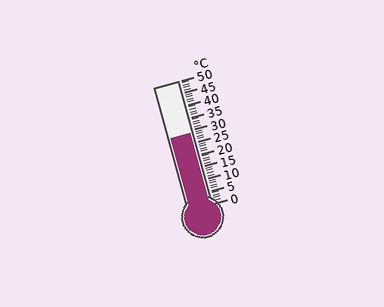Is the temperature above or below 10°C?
The temperature is above 10°C.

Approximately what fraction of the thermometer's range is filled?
The thermometer is filled to approximately 60% of its range.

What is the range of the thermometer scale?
The thermometer scale ranges from 0°C to 50°C.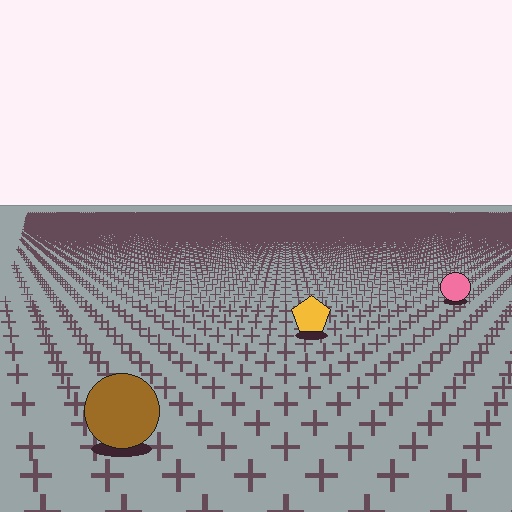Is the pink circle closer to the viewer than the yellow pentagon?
No. The yellow pentagon is closer — you can tell from the texture gradient: the ground texture is coarser near it.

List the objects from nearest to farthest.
From nearest to farthest: the brown circle, the yellow pentagon, the pink circle.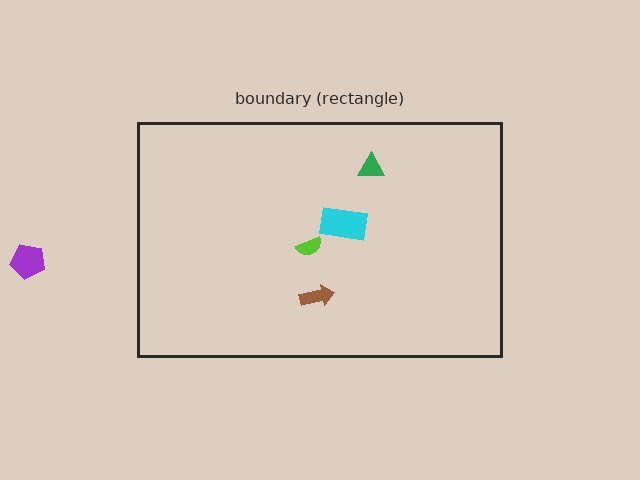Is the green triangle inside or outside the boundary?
Inside.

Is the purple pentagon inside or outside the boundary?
Outside.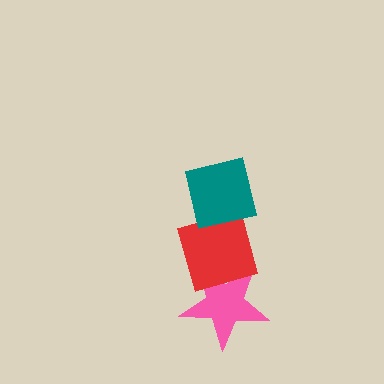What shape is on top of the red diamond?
The teal square is on top of the red diamond.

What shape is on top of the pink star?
The red diamond is on top of the pink star.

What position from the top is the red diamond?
The red diamond is 2nd from the top.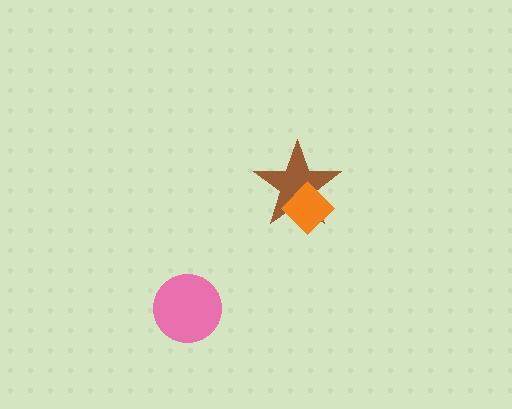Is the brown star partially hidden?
Yes, it is partially covered by another shape.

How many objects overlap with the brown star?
1 object overlaps with the brown star.